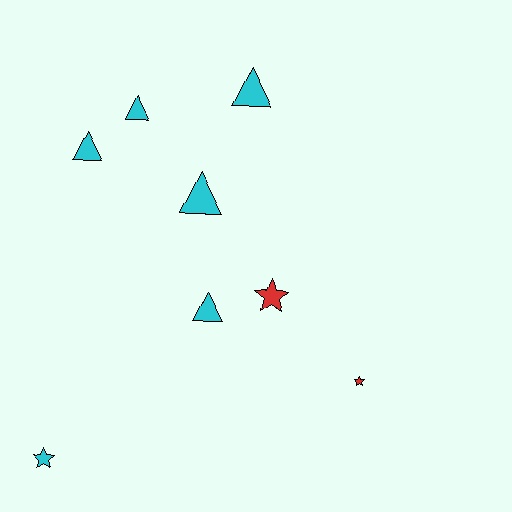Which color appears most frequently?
Cyan, with 6 objects.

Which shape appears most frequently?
Triangle, with 5 objects.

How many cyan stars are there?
There is 1 cyan star.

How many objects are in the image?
There are 8 objects.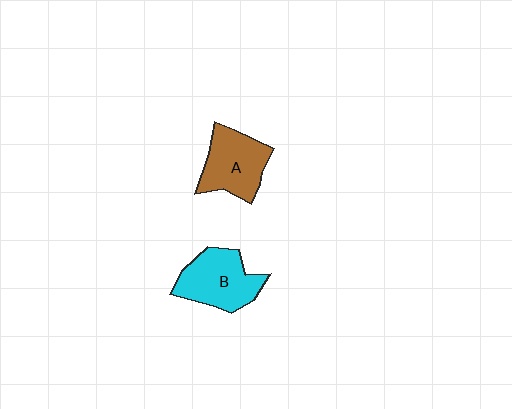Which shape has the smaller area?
Shape A (brown).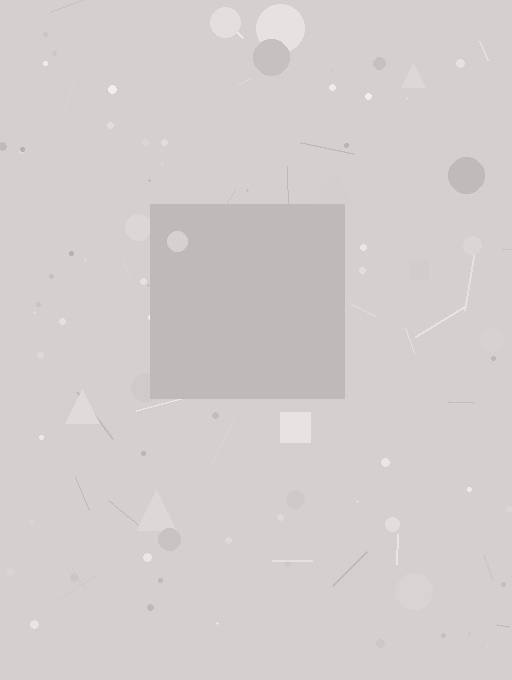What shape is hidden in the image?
A square is hidden in the image.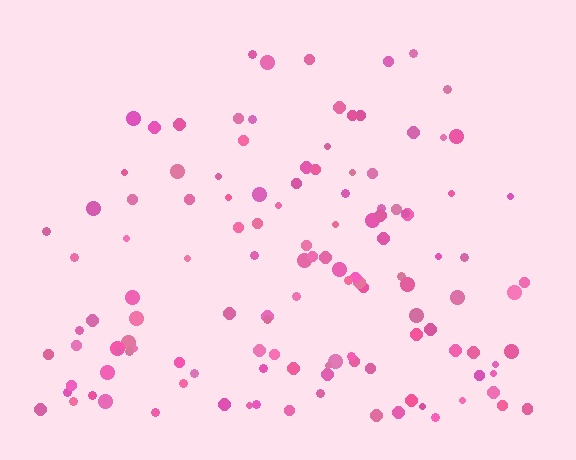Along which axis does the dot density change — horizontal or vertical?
Vertical.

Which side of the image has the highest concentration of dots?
The bottom.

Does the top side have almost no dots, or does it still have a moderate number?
Still a moderate number, just noticeably fewer than the bottom.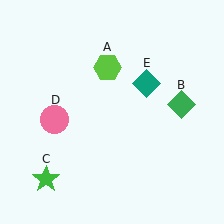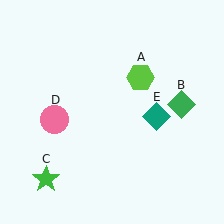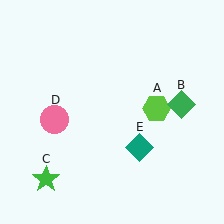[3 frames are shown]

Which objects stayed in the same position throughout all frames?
Green diamond (object B) and green star (object C) and pink circle (object D) remained stationary.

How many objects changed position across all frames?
2 objects changed position: lime hexagon (object A), teal diamond (object E).